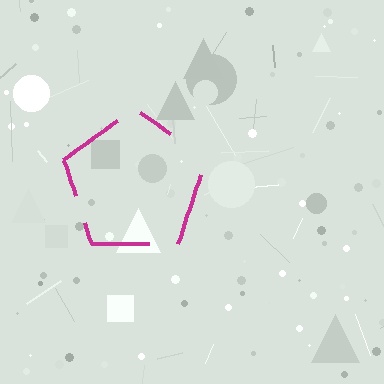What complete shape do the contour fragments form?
The contour fragments form a pentagon.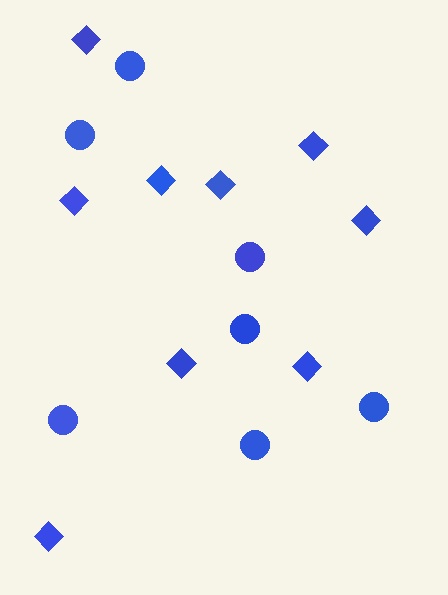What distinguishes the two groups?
There are 2 groups: one group of circles (7) and one group of diamonds (9).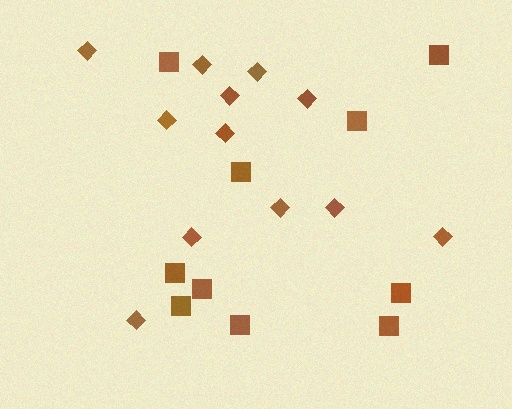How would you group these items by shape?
There are 2 groups: one group of diamonds (12) and one group of squares (10).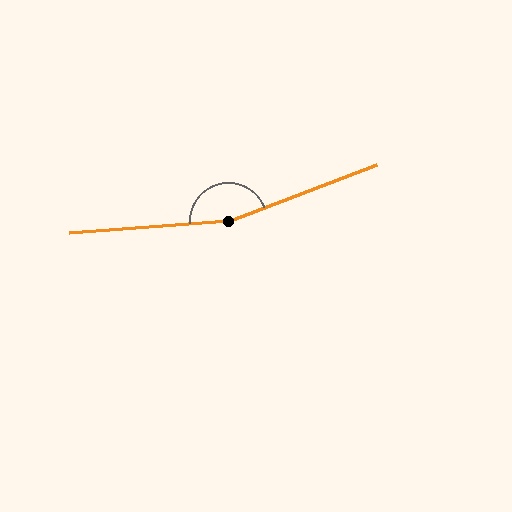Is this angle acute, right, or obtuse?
It is obtuse.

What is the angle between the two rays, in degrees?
Approximately 163 degrees.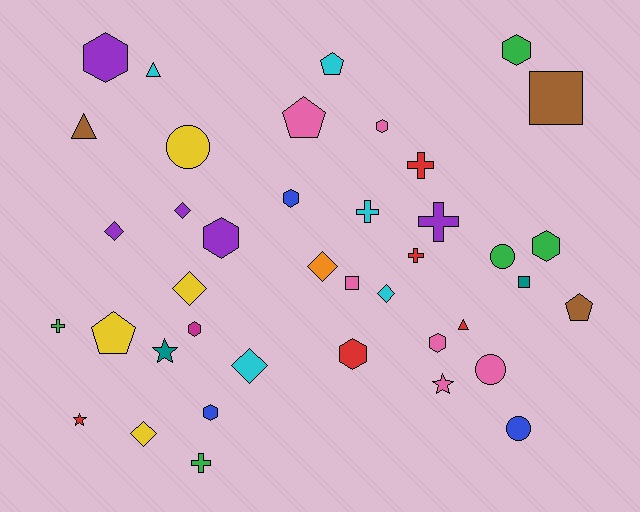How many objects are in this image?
There are 40 objects.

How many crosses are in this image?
There are 6 crosses.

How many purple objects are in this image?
There are 5 purple objects.